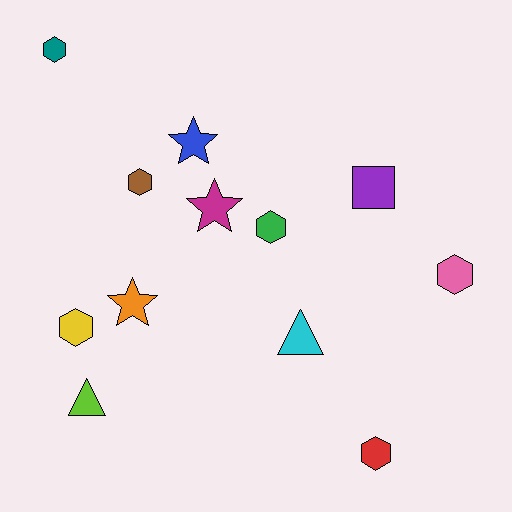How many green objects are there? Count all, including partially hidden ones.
There is 1 green object.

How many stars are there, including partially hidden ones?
There are 3 stars.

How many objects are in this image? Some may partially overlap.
There are 12 objects.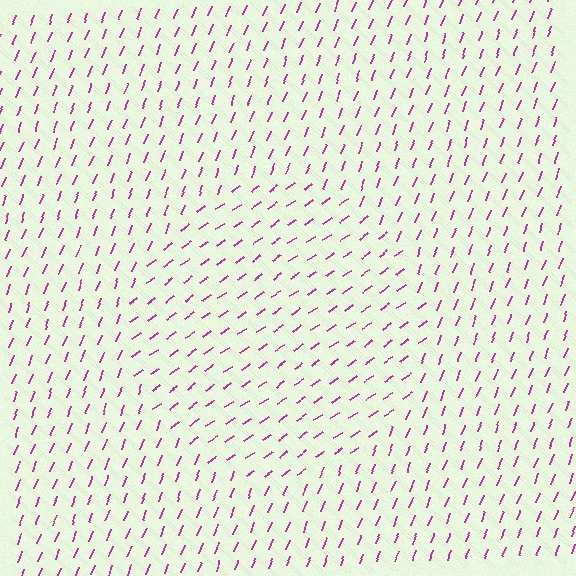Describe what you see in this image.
The image is filled with small magenta line segments. A circle region in the image has lines oriented differently from the surrounding lines, creating a visible texture boundary.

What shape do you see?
I see a circle.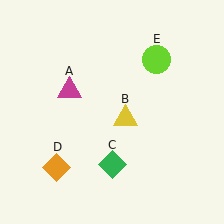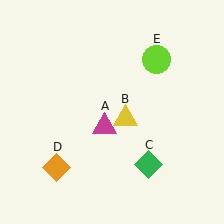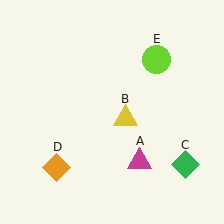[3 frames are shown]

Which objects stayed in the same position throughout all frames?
Yellow triangle (object B) and orange diamond (object D) and lime circle (object E) remained stationary.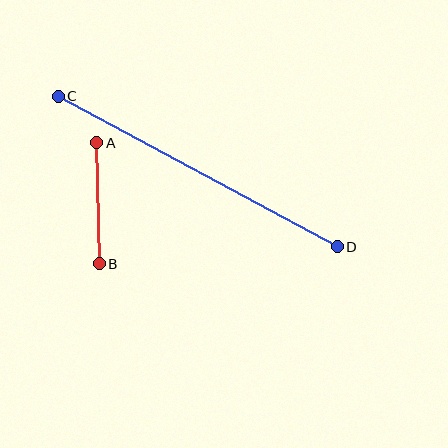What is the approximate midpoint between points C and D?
The midpoint is at approximately (198, 172) pixels.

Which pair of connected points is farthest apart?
Points C and D are farthest apart.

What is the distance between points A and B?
The distance is approximately 121 pixels.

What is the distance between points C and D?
The distance is approximately 317 pixels.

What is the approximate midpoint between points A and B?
The midpoint is at approximately (98, 203) pixels.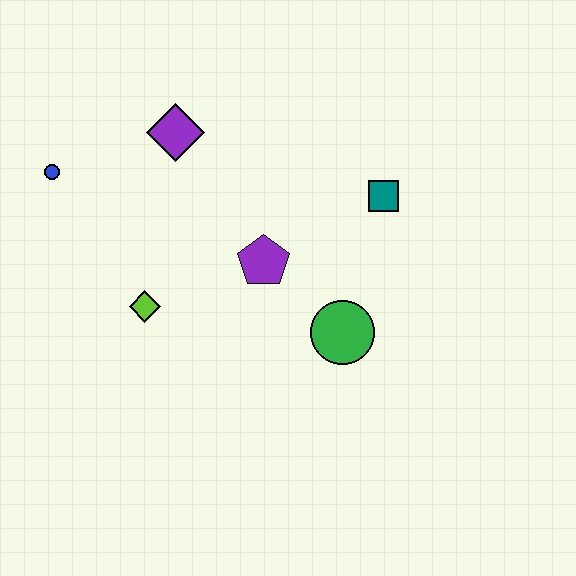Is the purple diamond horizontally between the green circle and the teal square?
No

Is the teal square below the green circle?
No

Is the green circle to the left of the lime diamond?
No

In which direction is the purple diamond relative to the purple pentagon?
The purple diamond is above the purple pentagon.